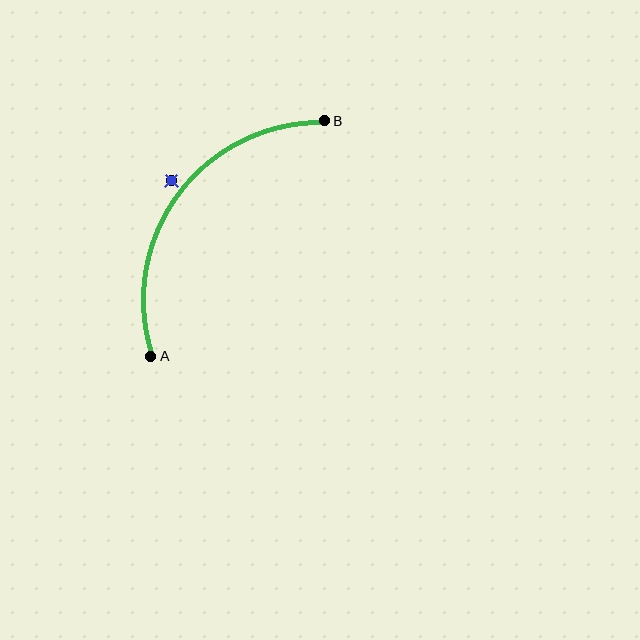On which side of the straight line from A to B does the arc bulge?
The arc bulges above and to the left of the straight line connecting A and B.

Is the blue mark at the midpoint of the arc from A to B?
No — the blue mark does not lie on the arc at all. It sits slightly outside the curve.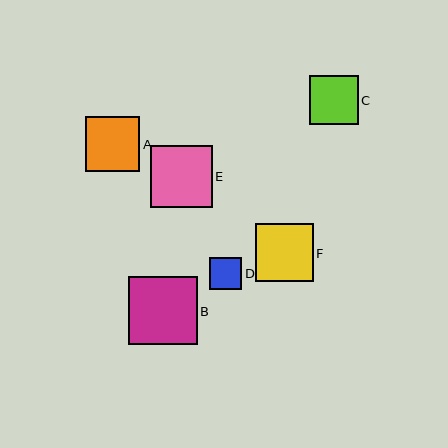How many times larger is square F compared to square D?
Square F is approximately 1.8 times the size of square D.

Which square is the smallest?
Square D is the smallest with a size of approximately 32 pixels.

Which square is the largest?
Square B is the largest with a size of approximately 68 pixels.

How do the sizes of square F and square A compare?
Square F and square A are approximately the same size.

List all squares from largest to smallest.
From largest to smallest: B, E, F, A, C, D.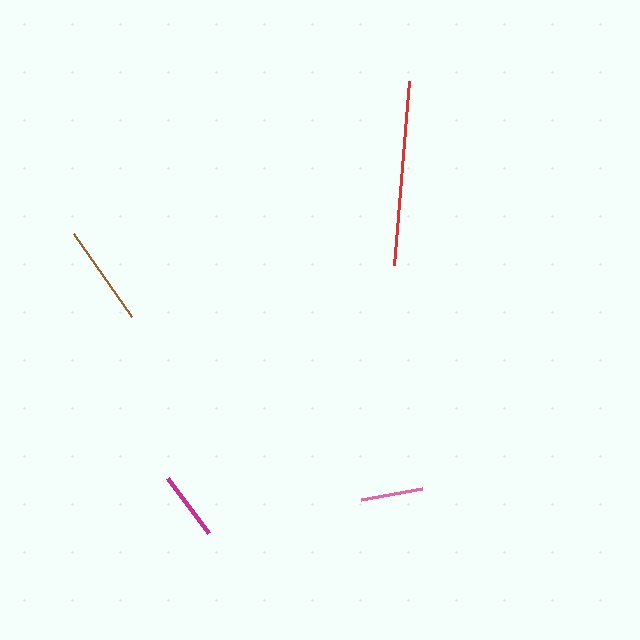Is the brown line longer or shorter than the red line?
The red line is longer than the brown line.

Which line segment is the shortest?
The pink line is the shortest at approximately 62 pixels.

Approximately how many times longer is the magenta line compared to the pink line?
The magenta line is approximately 1.1 times the length of the pink line.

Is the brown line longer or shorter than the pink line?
The brown line is longer than the pink line.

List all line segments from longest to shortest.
From longest to shortest: red, brown, magenta, pink.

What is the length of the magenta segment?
The magenta segment is approximately 68 pixels long.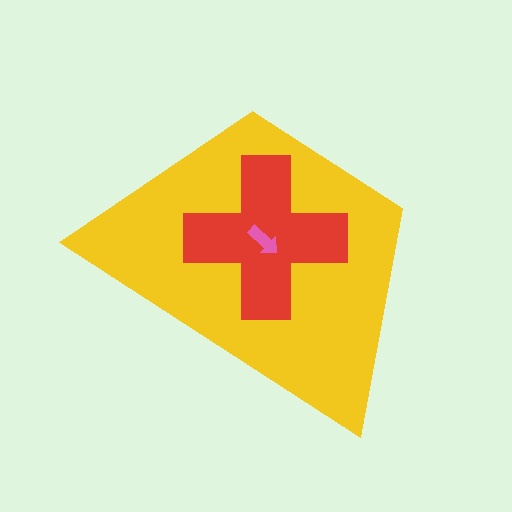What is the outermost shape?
The yellow trapezoid.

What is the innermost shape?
The pink arrow.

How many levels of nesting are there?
3.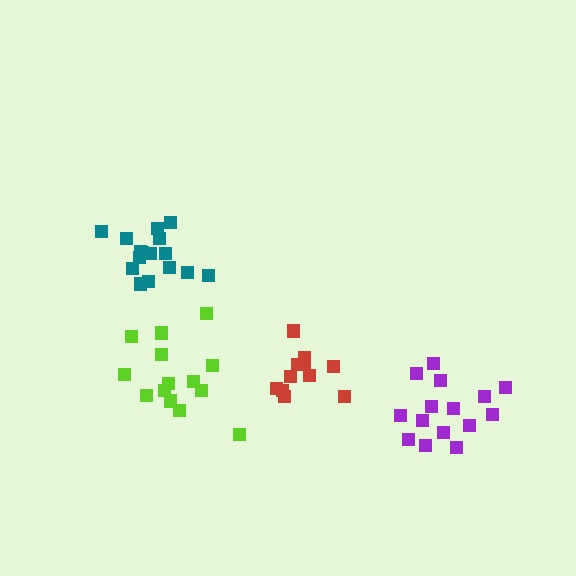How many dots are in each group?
Group 1: 14 dots, Group 2: 16 dots, Group 3: 15 dots, Group 4: 11 dots (56 total).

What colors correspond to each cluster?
The clusters are colored: lime, teal, purple, red.